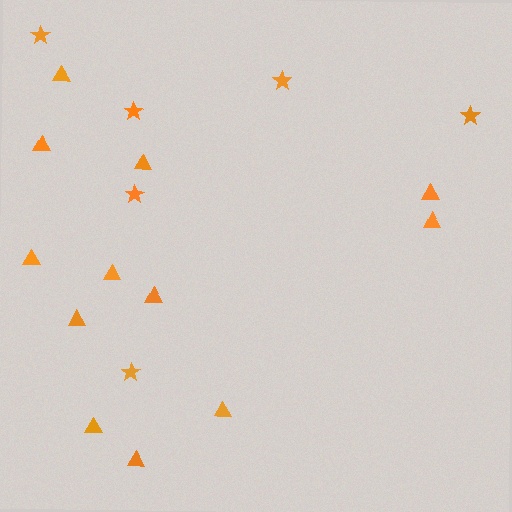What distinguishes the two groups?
There are 2 groups: one group of stars (6) and one group of triangles (12).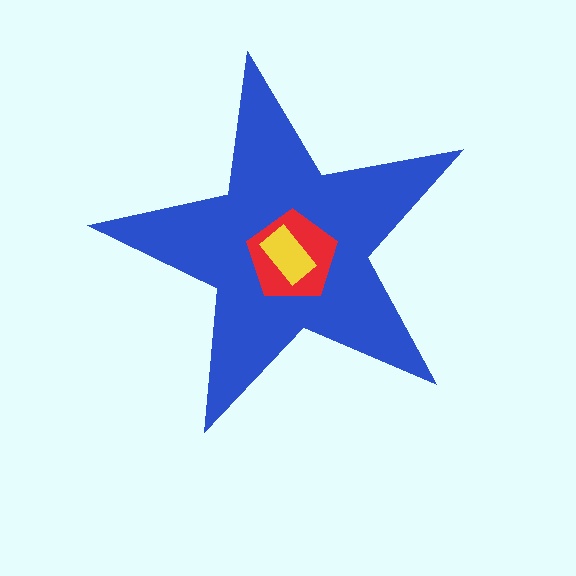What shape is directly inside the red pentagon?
The yellow rectangle.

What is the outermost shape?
The blue star.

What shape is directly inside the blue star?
The red pentagon.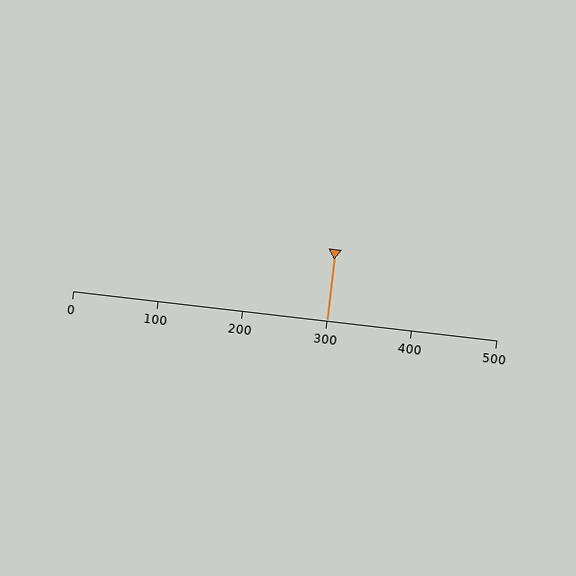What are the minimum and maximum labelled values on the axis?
The axis runs from 0 to 500.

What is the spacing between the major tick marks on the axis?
The major ticks are spaced 100 apart.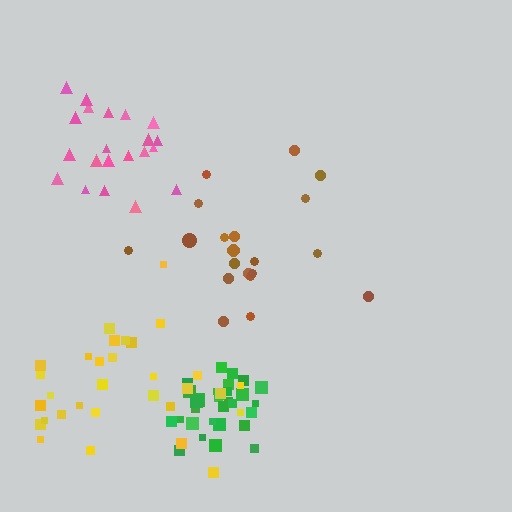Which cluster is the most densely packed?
Green.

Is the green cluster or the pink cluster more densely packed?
Green.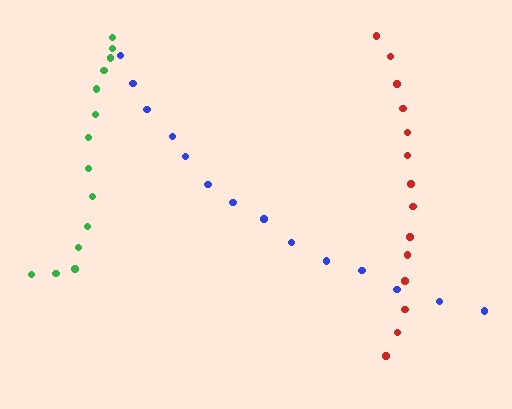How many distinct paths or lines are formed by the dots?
There are 3 distinct paths.